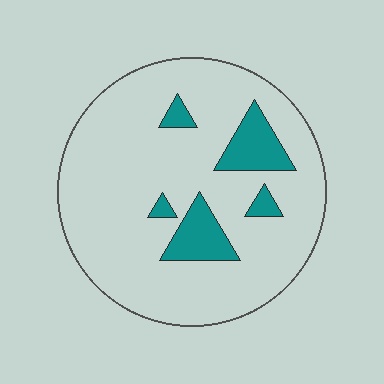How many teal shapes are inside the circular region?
5.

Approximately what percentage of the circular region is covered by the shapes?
Approximately 15%.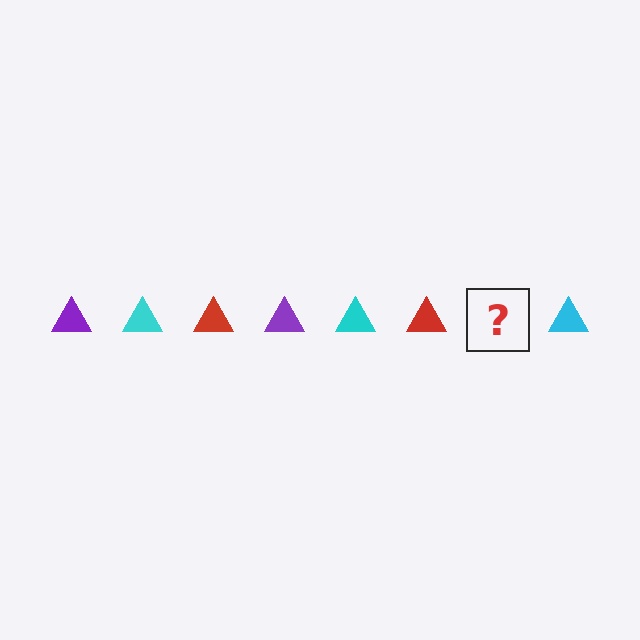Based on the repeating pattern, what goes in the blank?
The blank should be a purple triangle.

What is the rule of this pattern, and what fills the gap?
The rule is that the pattern cycles through purple, cyan, red triangles. The gap should be filled with a purple triangle.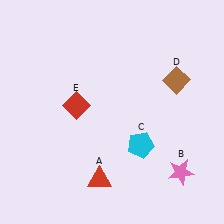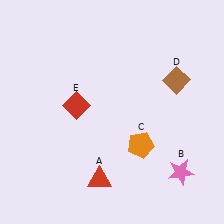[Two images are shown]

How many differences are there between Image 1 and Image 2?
There is 1 difference between the two images.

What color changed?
The pentagon (C) changed from cyan in Image 1 to orange in Image 2.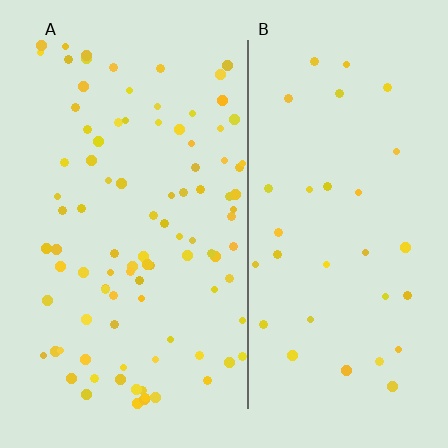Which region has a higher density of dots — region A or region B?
A (the left).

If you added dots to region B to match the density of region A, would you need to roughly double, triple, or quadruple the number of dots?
Approximately triple.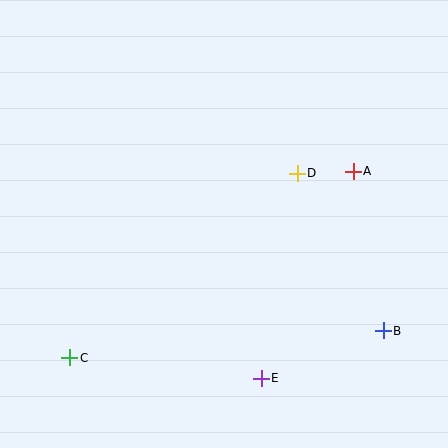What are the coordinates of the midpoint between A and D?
The midpoint between A and D is at (325, 172).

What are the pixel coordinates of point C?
Point C is at (70, 358).